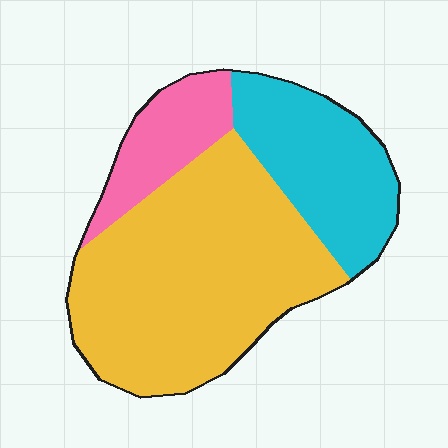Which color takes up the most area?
Yellow, at roughly 60%.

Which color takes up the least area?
Pink, at roughly 15%.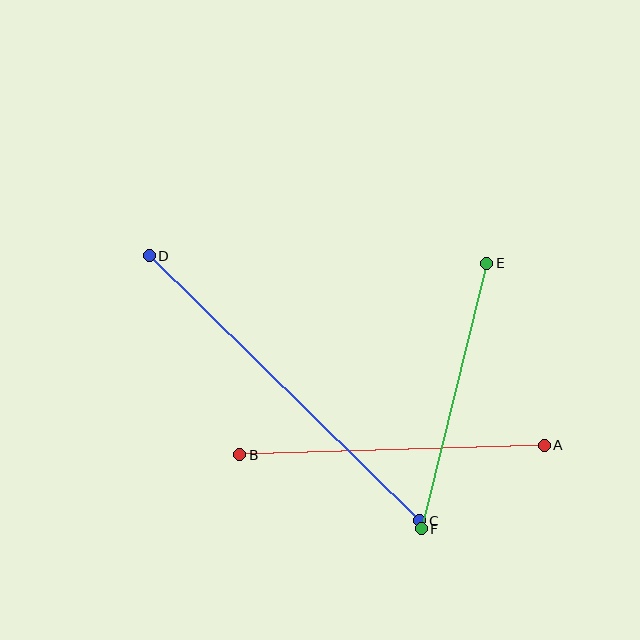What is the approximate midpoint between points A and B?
The midpoint is at approximately (392, 450) pixels.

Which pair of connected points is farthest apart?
Points C and D are farthest apart.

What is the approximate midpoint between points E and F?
The midpoint is at approximately (454, 396) pixels.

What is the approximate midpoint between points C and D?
The midpoint is at approximately (284, 388) pixels.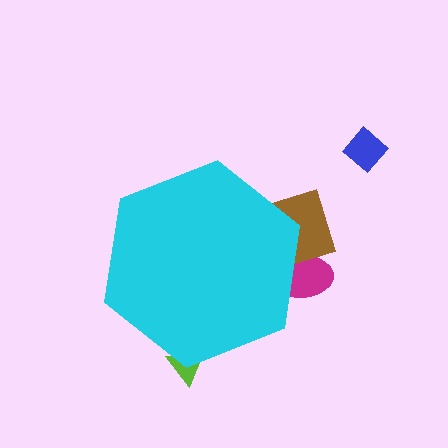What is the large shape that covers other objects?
A cyan hexagon.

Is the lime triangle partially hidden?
Yes, the lime triangle is partially hidden behind the cyan hexagon.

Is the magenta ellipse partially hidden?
Yes, the magenta ellipse is partially hidden behind the cyan hexagon.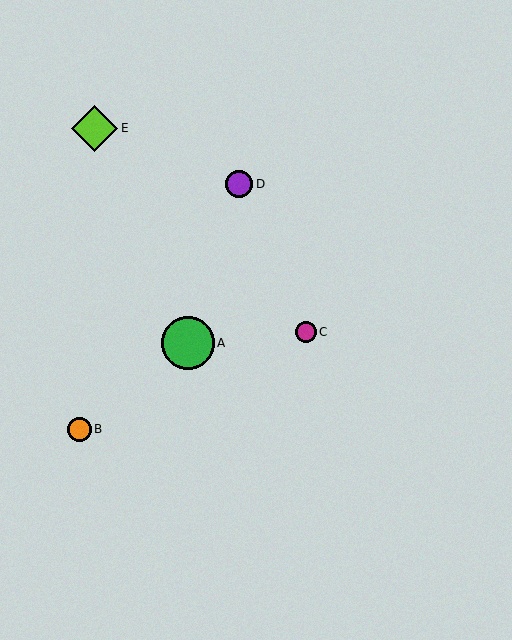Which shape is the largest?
The green circle (labeled A) is the largest.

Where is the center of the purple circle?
The center of the purple circle is at (239, 184).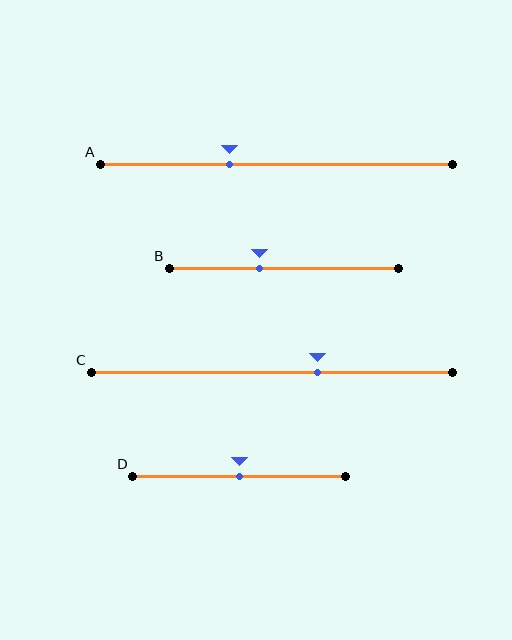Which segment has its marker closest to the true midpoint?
Segment D has its marker closest to the true midpoint.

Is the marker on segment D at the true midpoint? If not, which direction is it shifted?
Yes, the marker on segment D is at the true midpoint.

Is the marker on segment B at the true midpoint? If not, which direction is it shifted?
No, the marker on segment B is shifted to the left by about 10% of the segment length.